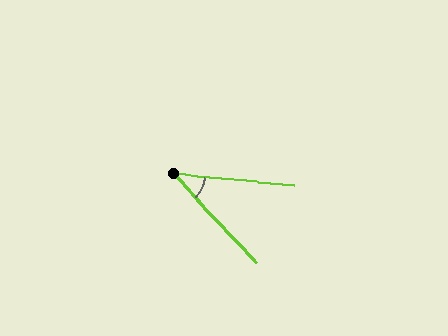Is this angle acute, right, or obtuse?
It is acute.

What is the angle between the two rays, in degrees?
Approximately 42 degrees.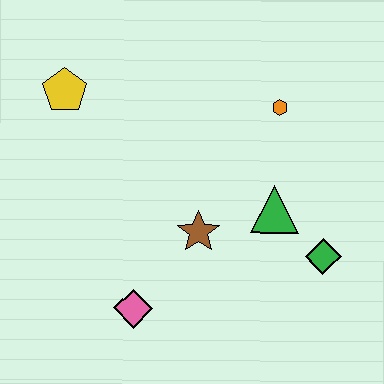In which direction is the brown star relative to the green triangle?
The brown star is to the left of the green triangle.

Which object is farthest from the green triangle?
The yellow pentagon is farthest from the green triangle.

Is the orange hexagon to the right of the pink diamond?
Yes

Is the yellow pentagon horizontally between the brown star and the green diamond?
No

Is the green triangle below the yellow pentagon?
Yes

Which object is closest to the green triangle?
The green diamond is closest to the green triangle.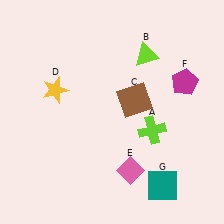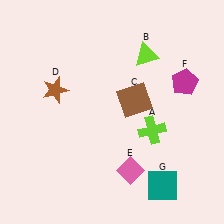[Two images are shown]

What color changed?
The star (D) changed from yellow in Image 1 to brown in Image 2.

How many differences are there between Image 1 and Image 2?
There is 1 difference between the two images.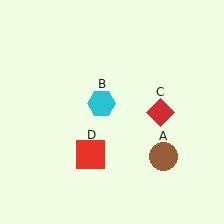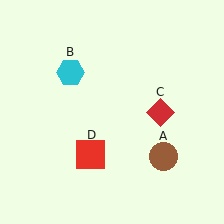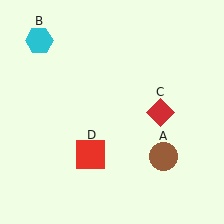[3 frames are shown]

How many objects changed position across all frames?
1 object changed position: cyan hexagon (object B).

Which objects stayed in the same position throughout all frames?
Brown circle (object A) and red diamond (object C) and red square (object D) remained stationary.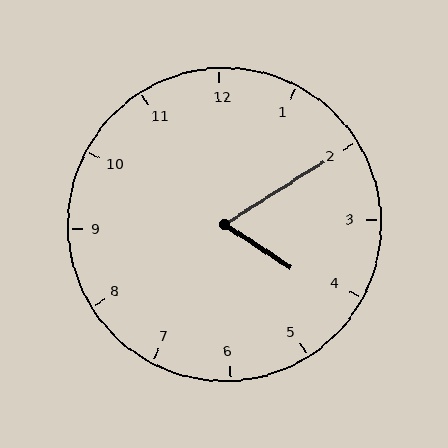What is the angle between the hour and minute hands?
Approximately 65 degrees.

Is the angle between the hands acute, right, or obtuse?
It is acute.